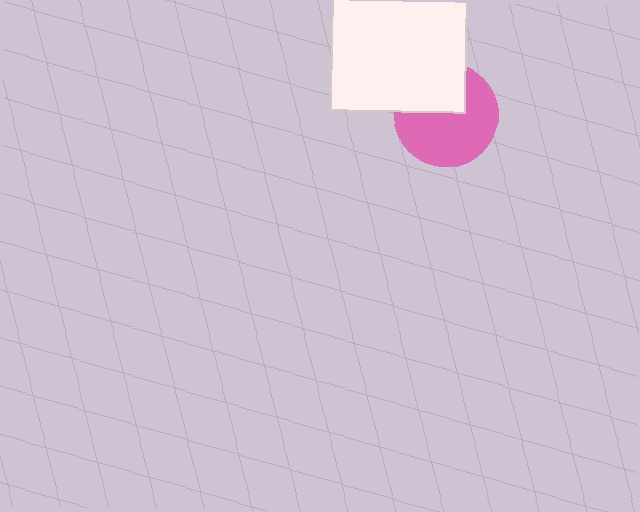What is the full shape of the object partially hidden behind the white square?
The partially hidden object is a pink circle.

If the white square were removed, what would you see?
You would see the complete pink circle.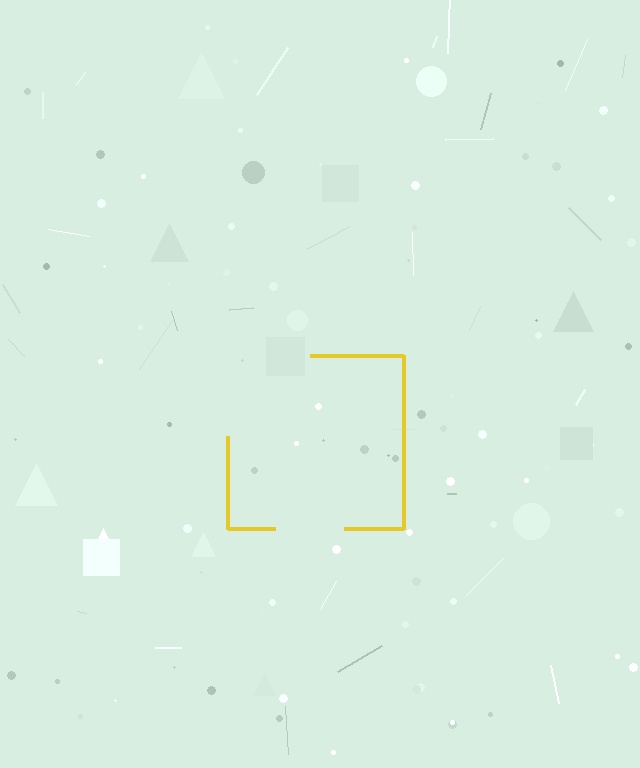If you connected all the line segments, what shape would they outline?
They would outline a square.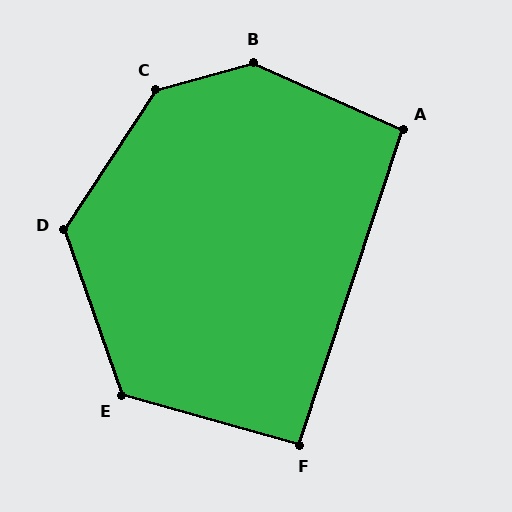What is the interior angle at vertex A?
Approximately 96 degrees (obtuse).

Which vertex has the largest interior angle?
B, at approximately 140 degrees.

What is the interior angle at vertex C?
Approximately 139 degrees (obtuse).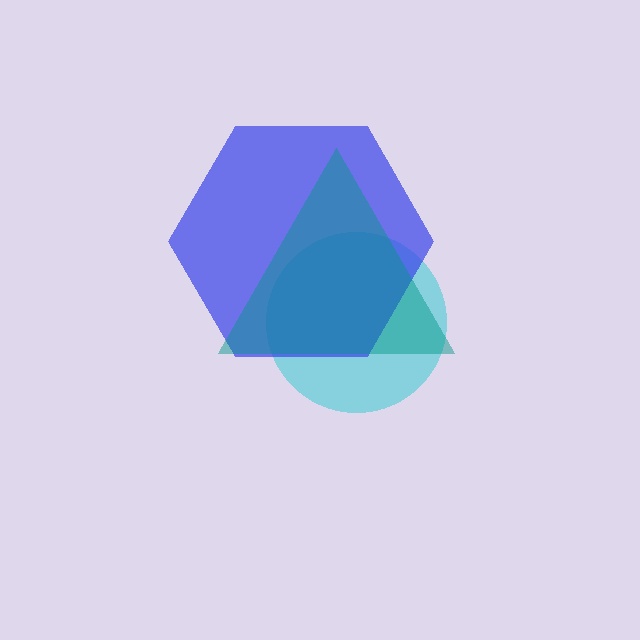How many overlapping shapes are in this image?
There are 3 overlapping shapes in the image.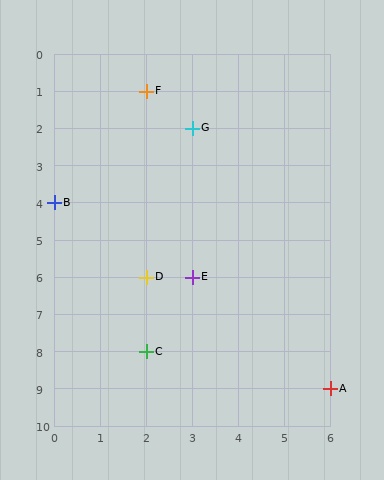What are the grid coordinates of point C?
Point C is at grid coordinates (2, 8).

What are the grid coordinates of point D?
Point D is at grid coordinates (2, 6).